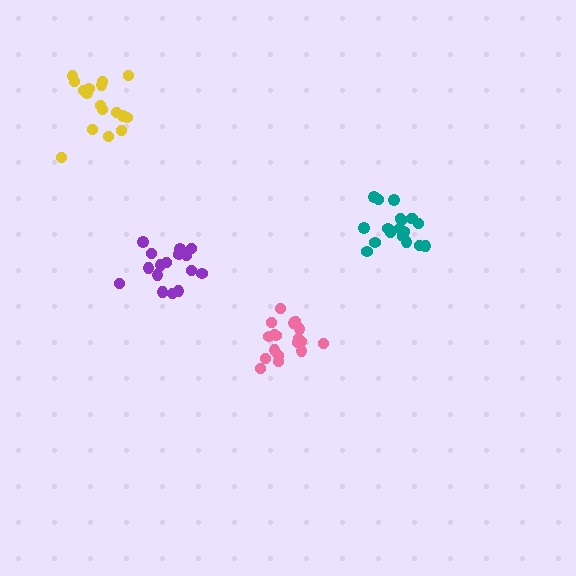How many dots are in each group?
Group 1: 17 dots, Group 2: 18 dots, Group 3: 19 dots, Group 4: 16 dots (70 total).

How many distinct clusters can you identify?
There are 4 distinct clusters.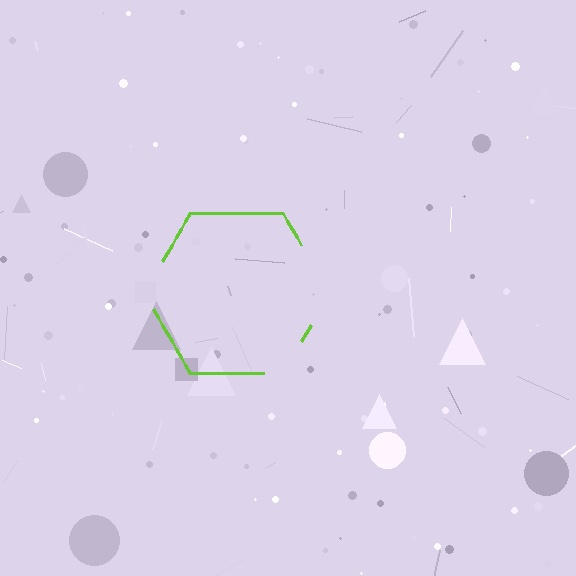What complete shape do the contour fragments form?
The contour fragments form a hexagon.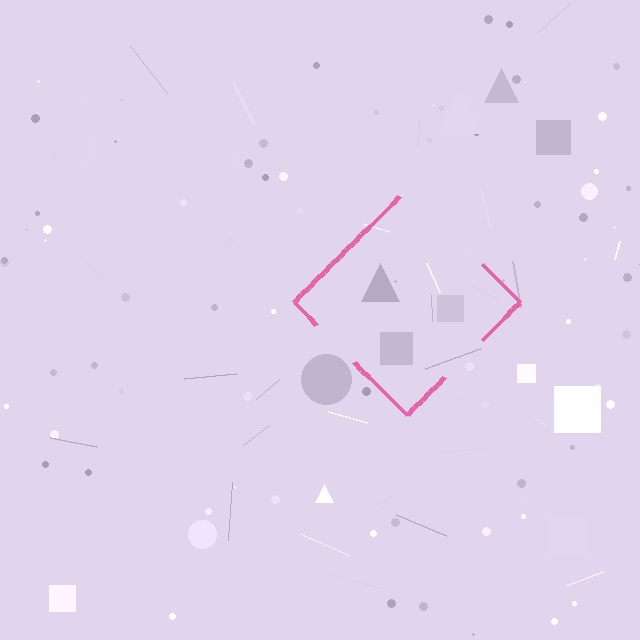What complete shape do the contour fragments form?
The contour fragments form a diamond.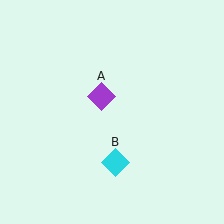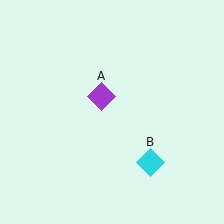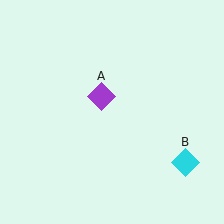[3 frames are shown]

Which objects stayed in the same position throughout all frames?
Purple diamond (object A) remained stationary.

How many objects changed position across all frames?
1 object changed position: cyan diamond (object B).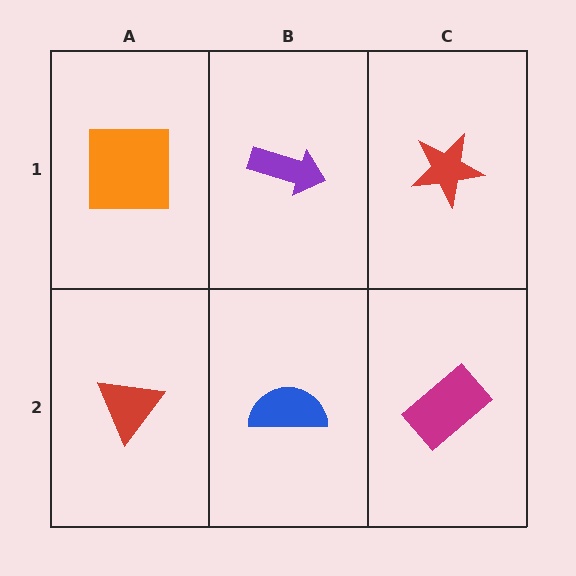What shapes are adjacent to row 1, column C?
A magenta rectangle (row 2, column C), a purple arrow (row 1, column B).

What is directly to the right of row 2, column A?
A blue semicircle.